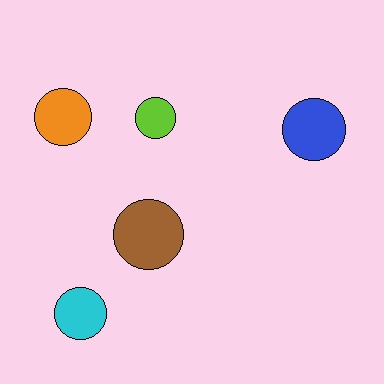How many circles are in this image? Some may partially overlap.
There are 5 circles.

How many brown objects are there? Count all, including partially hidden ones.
There is 1 brown object.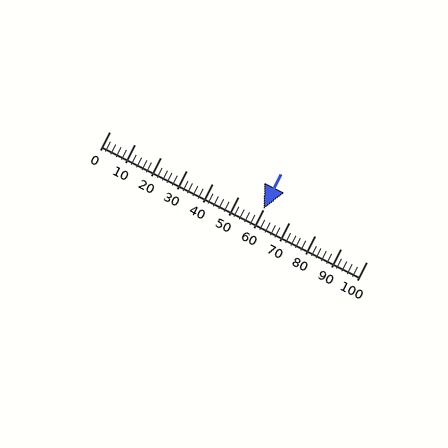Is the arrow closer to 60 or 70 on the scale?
The arrow is closer to 60.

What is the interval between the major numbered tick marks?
The major tick marks are spaced 10 units apart.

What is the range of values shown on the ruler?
The ruler shows values from 0 to 100.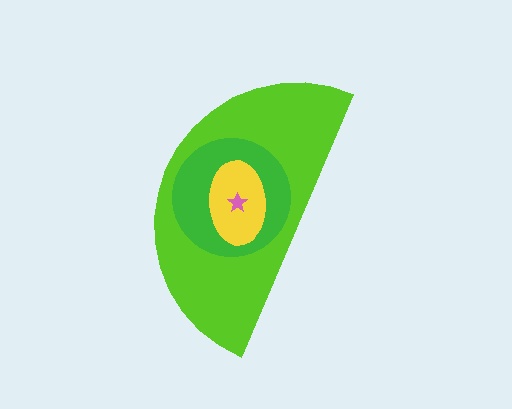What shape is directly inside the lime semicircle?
The green circle.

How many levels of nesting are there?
4.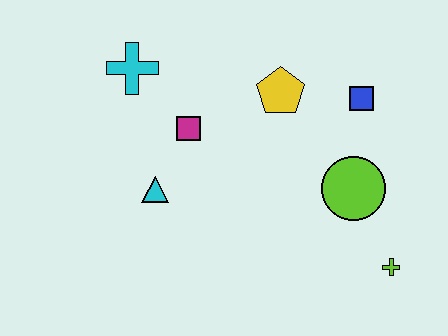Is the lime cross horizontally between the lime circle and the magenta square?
No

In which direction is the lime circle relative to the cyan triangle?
The lime circle is to the right of the cyan triangle.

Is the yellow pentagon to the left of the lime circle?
Yes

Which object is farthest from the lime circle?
The cyan cross is farthest from the lime circle.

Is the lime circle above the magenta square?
No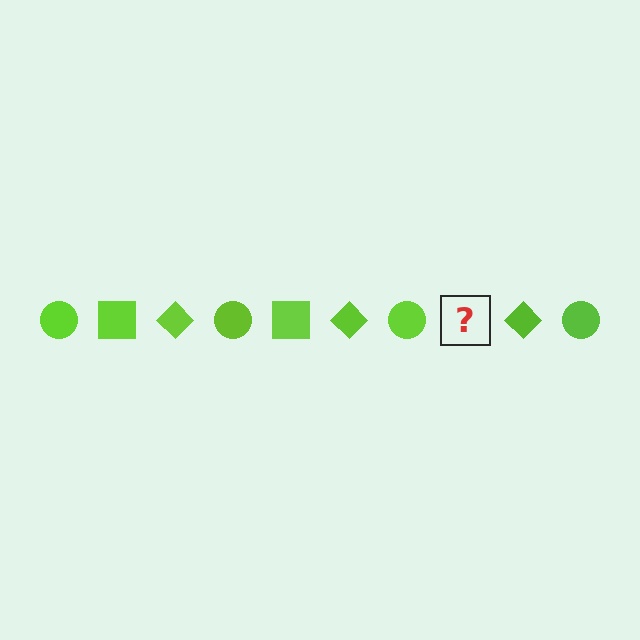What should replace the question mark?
The question mark should be replaced with a lime square.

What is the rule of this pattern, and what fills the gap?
The rule is that the pattern cycles through circle, square, diamond shapes in lime. The gap should be filled with a lime square.